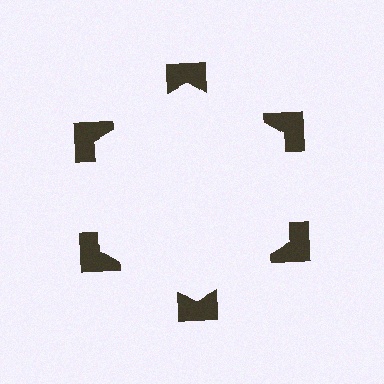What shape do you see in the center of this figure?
An illusory hexagon — its edges are inferred from the aligned wedge cuts in the notched squares, not physically drawn.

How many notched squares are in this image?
There are 6 — one at each vertex of the illusory hexagon.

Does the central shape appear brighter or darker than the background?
It typically appears slightly brighter than the background, even though no actual brightness change is drawn.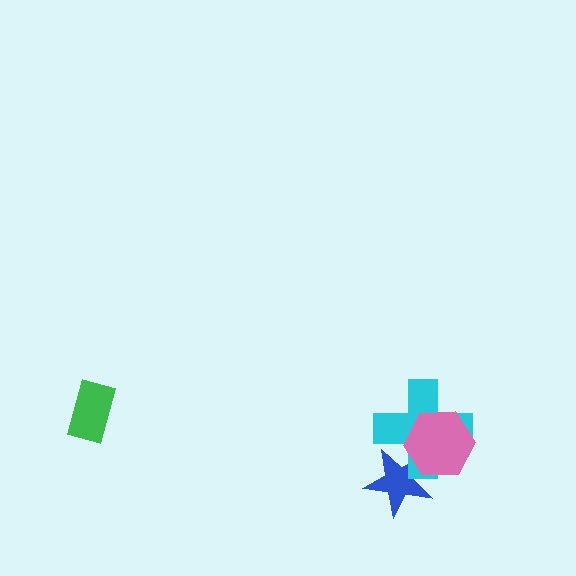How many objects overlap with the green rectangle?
0 objects overlap with the green rectangle.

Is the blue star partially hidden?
Yes, it is partially covered by another shape.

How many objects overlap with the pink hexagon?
2 objects overlap with the pink hexagon.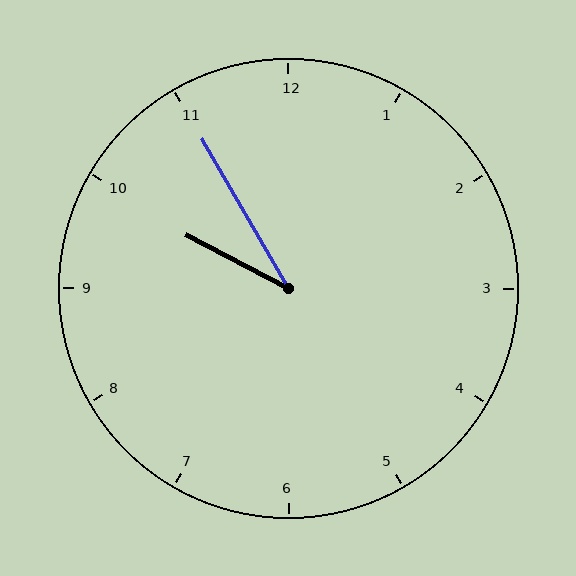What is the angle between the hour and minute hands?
Approximately 32 degrees.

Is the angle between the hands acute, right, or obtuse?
It is acute.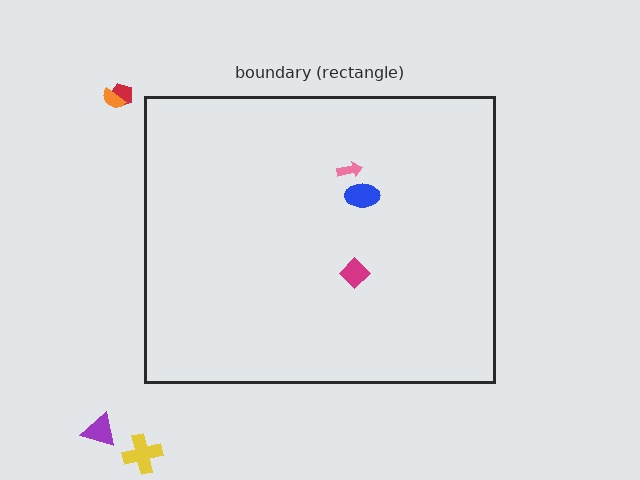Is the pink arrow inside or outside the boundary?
Inside.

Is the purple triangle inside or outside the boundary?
Outside.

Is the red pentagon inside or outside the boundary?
Outside.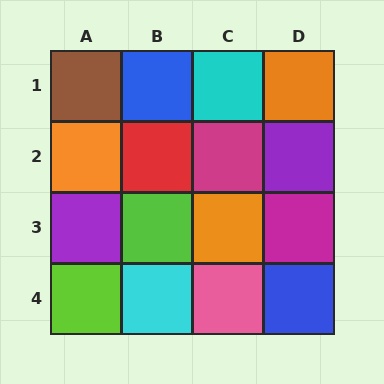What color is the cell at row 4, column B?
Cyan.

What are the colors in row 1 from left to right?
Brown, blue, cyan, orange.